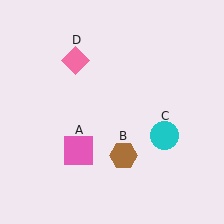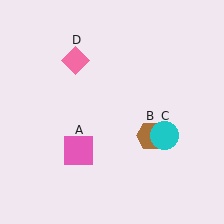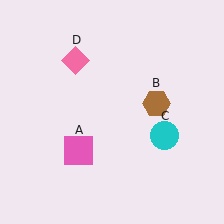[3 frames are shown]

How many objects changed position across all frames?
1 object changed position: brown hexagon (object B).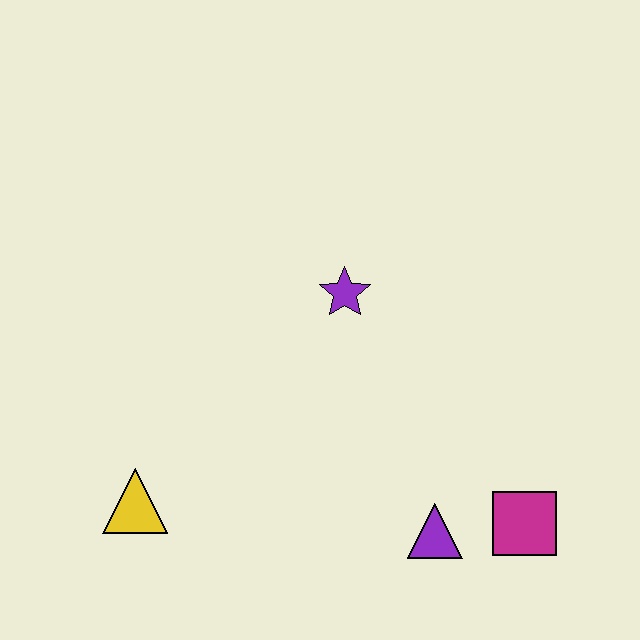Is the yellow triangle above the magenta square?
Yes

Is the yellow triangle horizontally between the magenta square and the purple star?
No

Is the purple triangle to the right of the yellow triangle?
Yes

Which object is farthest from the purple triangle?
The yellow triangle is farthest from the purple triangle.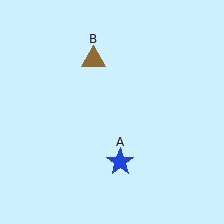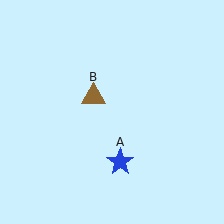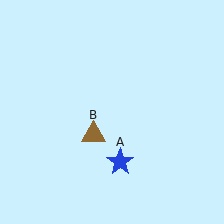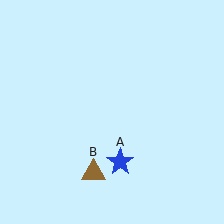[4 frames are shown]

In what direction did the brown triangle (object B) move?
The brown triangle (object B) moved down.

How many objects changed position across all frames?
1 object changed position: brown triangle (object B).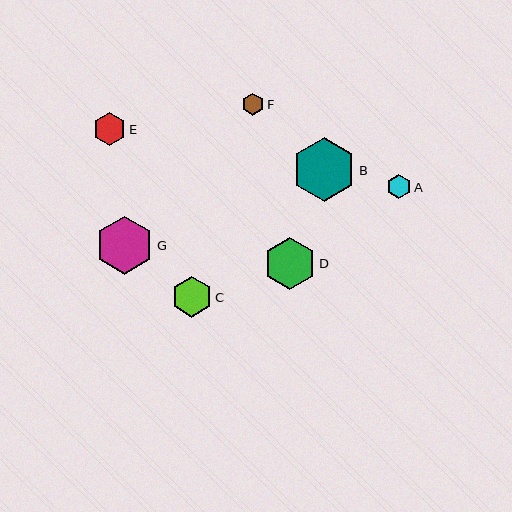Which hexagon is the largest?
Hexagon B is the largest with a size of approximately 64 pixels.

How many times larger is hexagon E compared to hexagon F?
Hexagon E is approximately 1.5 times the size of hexagon F.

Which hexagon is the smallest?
Hexagon F is the smallest with a size of approximately 22 pixels.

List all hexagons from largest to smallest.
From largest to smallest: B, G, D, C, E, A, F.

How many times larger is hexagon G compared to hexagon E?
Hexagon G is approximately 1.8 times the size of hexagon E.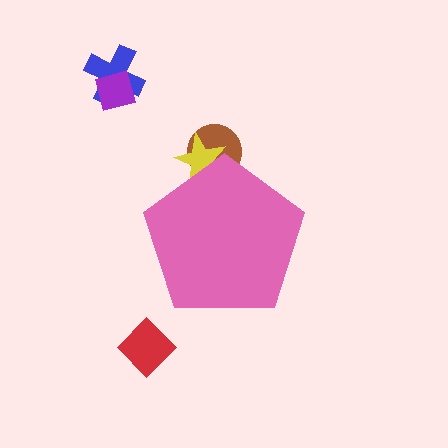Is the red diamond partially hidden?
No, the red diamond is fully visible.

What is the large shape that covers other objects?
A pink pentagon.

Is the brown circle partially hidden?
Yes, the brown circle is partially hidden behind the pink pentagon.